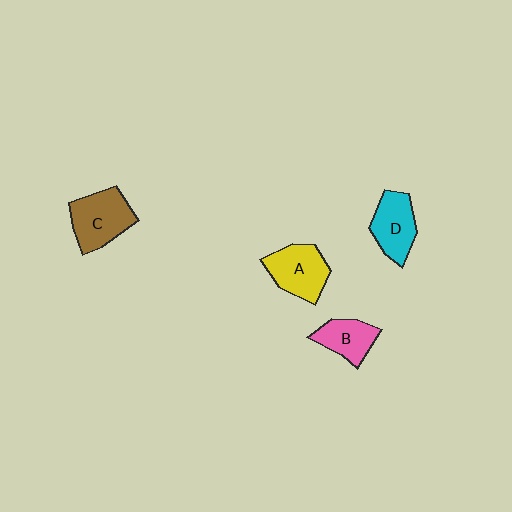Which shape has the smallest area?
Shape B (pink).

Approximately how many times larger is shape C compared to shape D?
Approximately 1.2 times.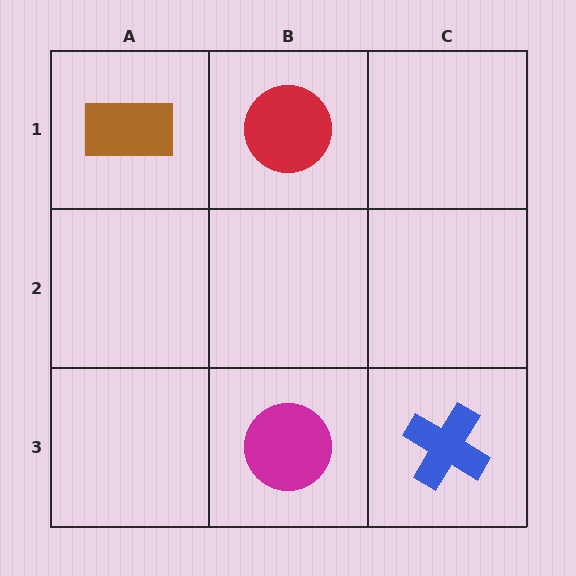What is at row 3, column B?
A magenta circle.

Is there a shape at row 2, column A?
No, that cell is empty.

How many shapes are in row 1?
2 shapes.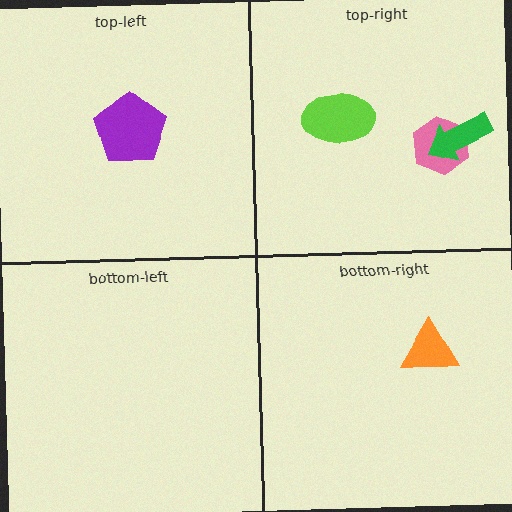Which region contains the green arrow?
The top-right region.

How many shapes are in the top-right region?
3.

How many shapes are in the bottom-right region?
1.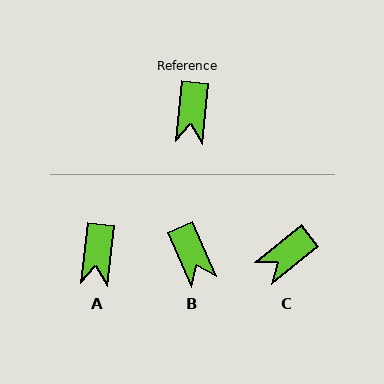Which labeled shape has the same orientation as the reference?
A.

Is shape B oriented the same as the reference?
No, it is off by about 30 degrees.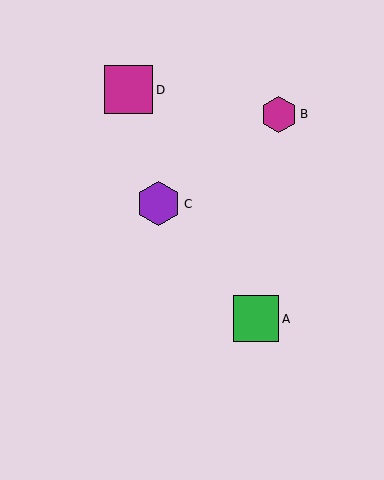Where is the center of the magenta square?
The center of the magenta square is at (129, 90).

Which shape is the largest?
The magenta square (labeled D) is the largest.